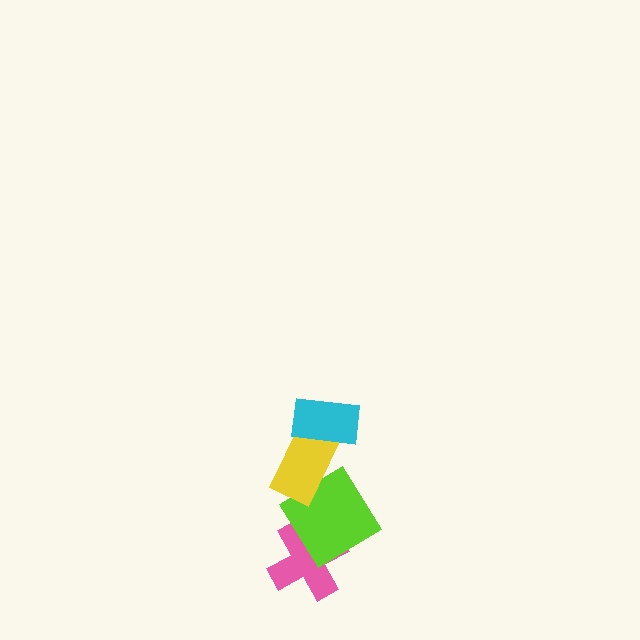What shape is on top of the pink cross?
The lime diamond is on top of the pink cross.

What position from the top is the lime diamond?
The lime diamond is 3rd from the top.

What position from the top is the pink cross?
The pink cross is 4th from the top.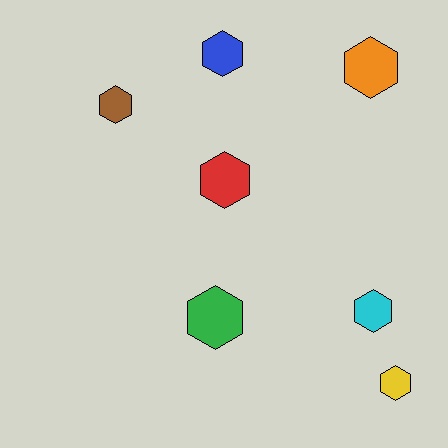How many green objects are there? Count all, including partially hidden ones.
There is 1 green object.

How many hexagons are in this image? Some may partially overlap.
There are 7 hexagons.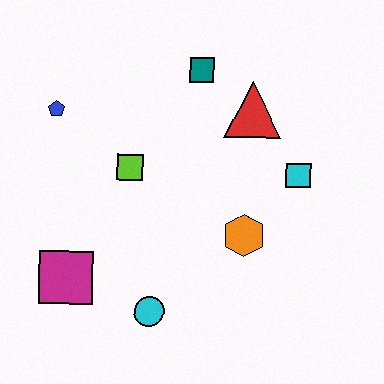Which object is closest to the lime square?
The blue pentagon is closest to the lime square.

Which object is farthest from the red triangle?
The magenta square is farthest from the red triangle.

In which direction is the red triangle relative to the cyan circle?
The red triangle is above the cyan circle.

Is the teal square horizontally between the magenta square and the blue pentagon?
No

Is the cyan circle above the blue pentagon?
No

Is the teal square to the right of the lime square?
Yes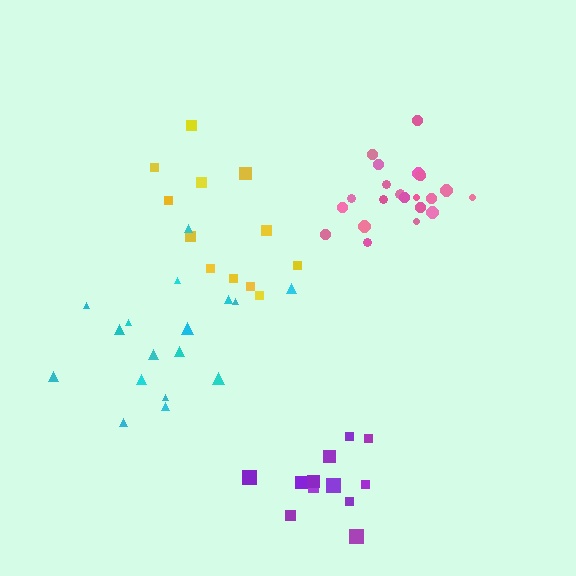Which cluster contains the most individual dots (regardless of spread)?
Pink (22).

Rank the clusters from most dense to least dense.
pink, purple, cyan, yellow.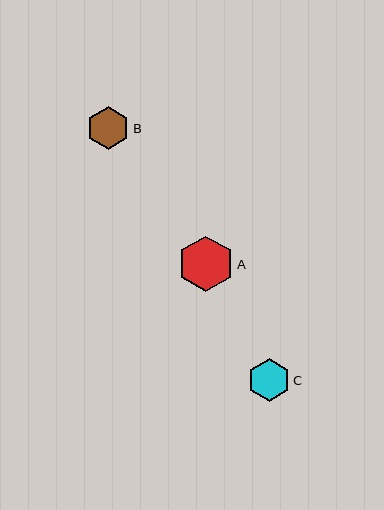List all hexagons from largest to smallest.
From largest to smallest: A, B, C.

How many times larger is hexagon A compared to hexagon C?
Hexagon A is approximately 1.3 times the size of hexagon C.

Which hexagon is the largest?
Hexagon A is the largest with a size of approximately 56 pixels.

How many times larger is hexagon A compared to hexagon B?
Hexagon A is approximately 1.3 times the size of hexagon B.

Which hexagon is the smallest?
Hexagon C is the smallest with a size of approximately 42 pixels.